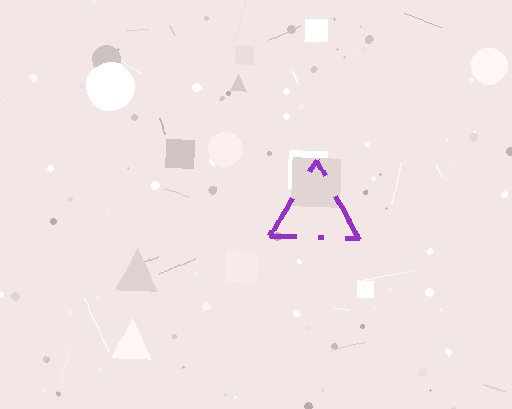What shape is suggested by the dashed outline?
The dashed outline suggests a triangle.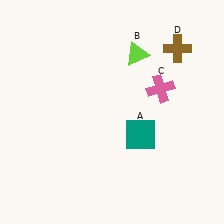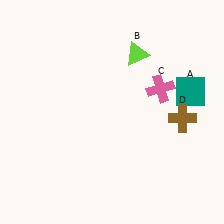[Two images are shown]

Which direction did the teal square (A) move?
The teal square (A) moved right.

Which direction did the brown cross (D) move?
The brown cross (D) moved down.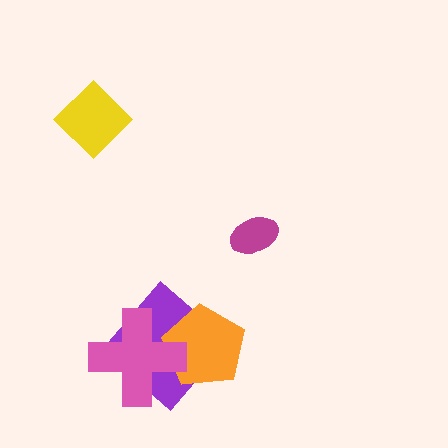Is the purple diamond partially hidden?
Yes, it is partially covered by another shape.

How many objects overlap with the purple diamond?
2 objects overlap with the purple diamond.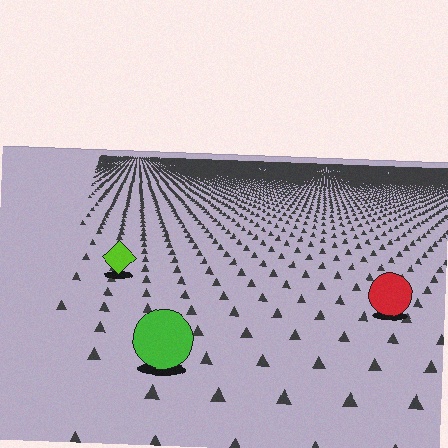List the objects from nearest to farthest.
From nearest to farthest: the green circle, the red circle, the lime diamond.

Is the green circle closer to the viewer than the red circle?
Yes. The green circle is closer — you can tell from the texture gradient: the ground texture is coarser near it.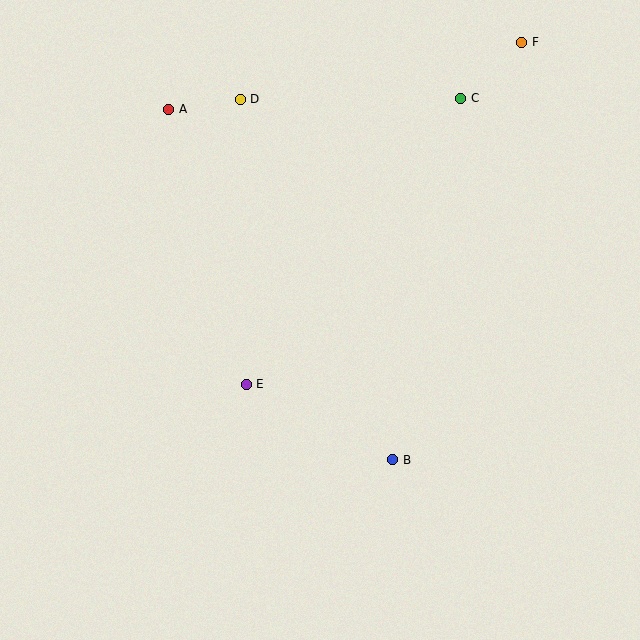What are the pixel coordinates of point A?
Point A is at (169, 109).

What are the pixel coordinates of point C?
Point C is at (461, 98).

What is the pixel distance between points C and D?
The distance between C and D is 221 pixels.